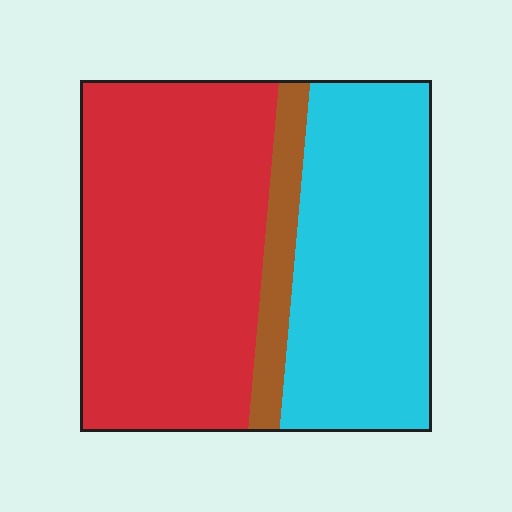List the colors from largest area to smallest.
From largest to smallest: red, cyan, brown.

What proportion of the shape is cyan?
Cyan covers 39% of the shape.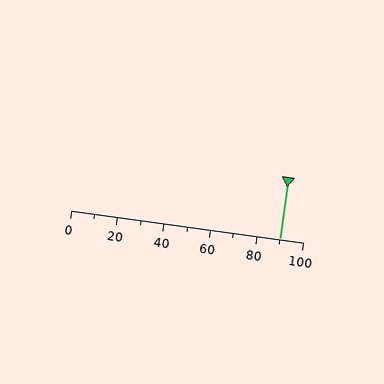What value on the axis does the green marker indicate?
The marker indicates approximately 90.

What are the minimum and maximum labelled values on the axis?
The axis runs from 0 to 100.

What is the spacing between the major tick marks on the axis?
The major ticks are spaced 20 apart.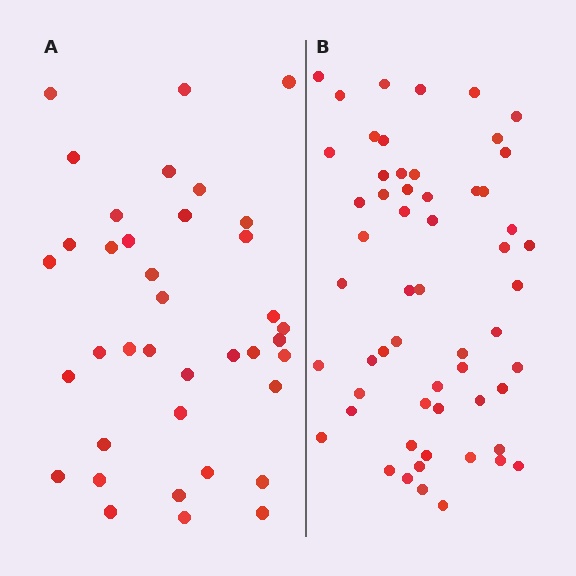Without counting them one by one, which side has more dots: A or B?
Region B (the right region) has more dots.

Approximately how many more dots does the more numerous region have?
Region B has approximately 20 more dots than region A.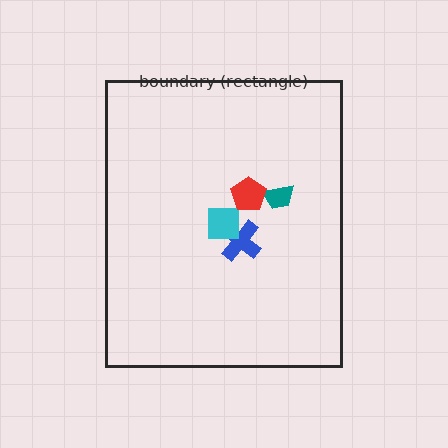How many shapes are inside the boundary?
4 inside, 0 outside.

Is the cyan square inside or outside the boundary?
Inside.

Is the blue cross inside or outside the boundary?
Inside.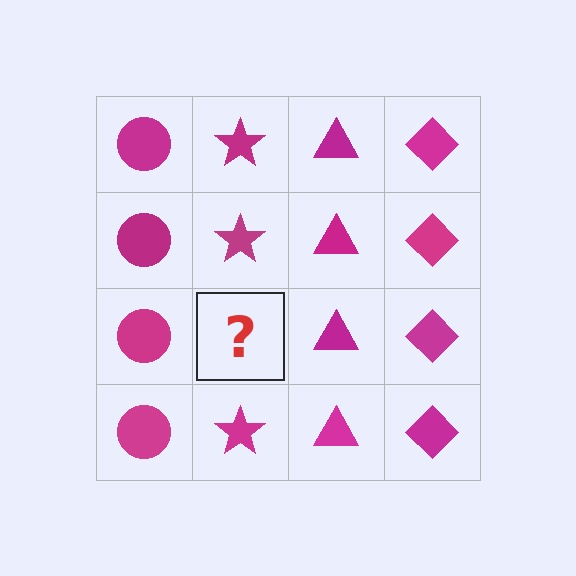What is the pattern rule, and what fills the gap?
The rule is that each column has a consistent shape. The gap should be filled with a magenta star.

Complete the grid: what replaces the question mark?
The question mark should be replaced with a magenta star.